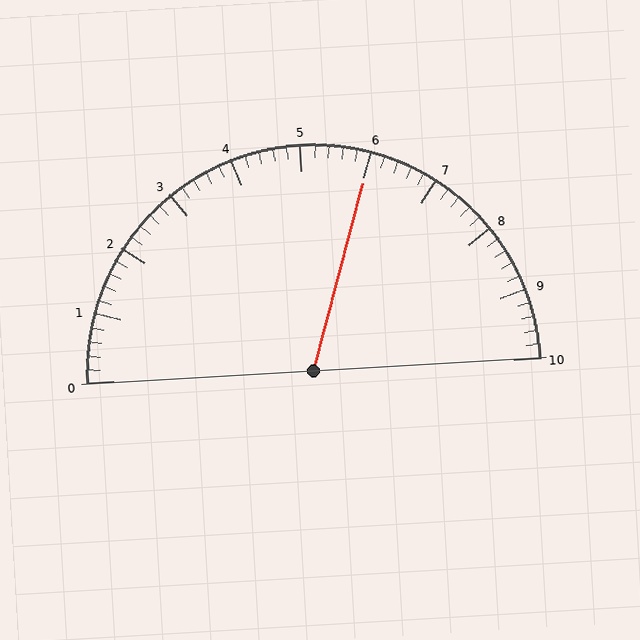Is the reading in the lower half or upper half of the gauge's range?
The reading is in the upper half of the range (0 to 10).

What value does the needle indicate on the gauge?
The needle indicates approximately 6.0.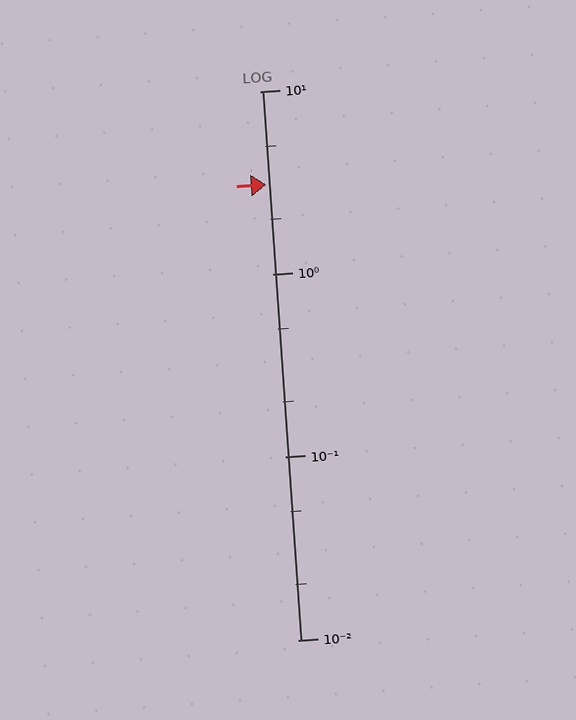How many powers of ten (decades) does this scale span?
The scale spans 3 decades, from 0.01 to 10.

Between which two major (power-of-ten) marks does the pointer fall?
The pointer is between 1 and 10.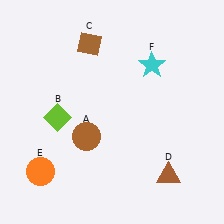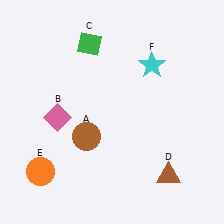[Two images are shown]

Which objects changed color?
B changed from lime to pink. C changed from brown to green.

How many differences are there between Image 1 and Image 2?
There are 2 differences between the two images.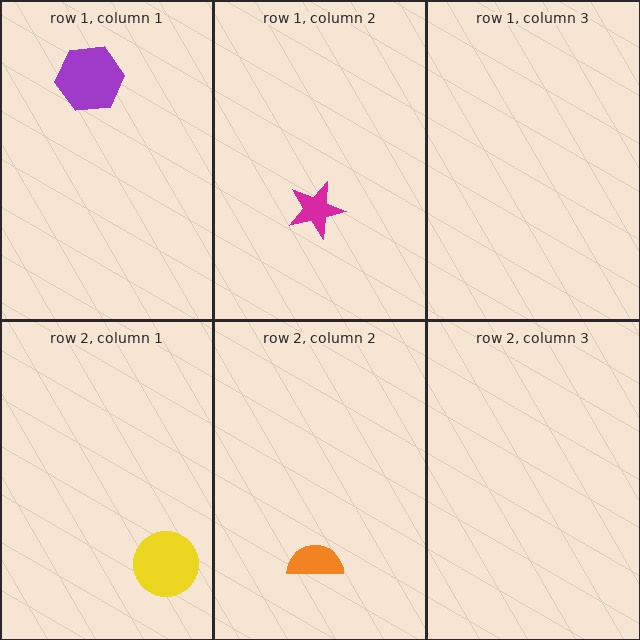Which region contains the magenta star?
The row 1, column 2 region.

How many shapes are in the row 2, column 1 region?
1.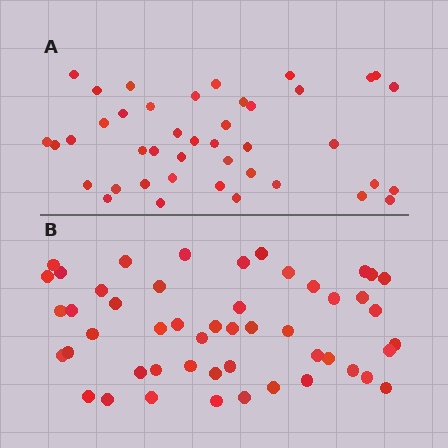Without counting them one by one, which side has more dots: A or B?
Region B (the bottom region) has more dots.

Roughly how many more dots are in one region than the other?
Region B has roughly 8 or so more dots than region A.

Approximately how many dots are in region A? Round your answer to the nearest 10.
About 40 dots. (The exact count is 42, which rounds to 40.)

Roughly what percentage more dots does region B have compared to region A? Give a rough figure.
About 20% more.